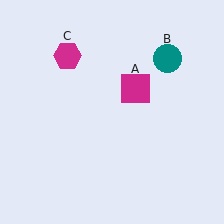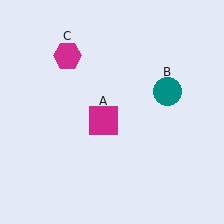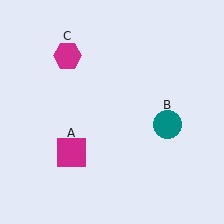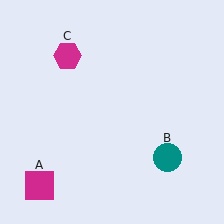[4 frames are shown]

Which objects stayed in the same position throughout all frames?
Magenta hexagon (object C) remained stationary.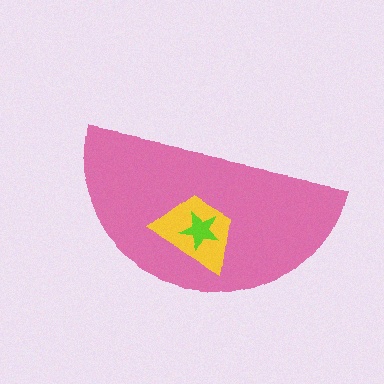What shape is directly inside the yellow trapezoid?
The lime star.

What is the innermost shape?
The lime star.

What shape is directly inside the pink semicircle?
The yellow trapezoid.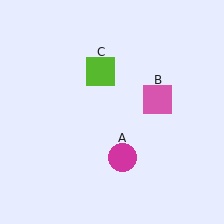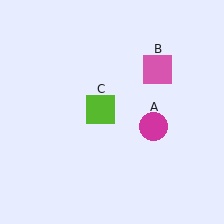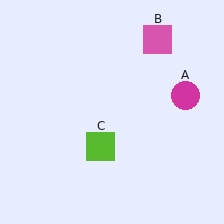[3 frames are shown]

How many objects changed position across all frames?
3 objects changed position: magenta circle (object A), pink square (object B), lime square (object C).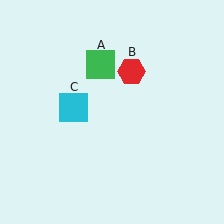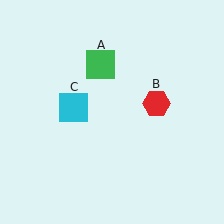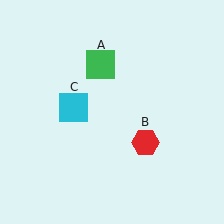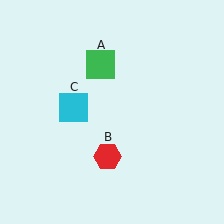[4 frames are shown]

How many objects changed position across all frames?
1 object changed position: red hexagon (object B).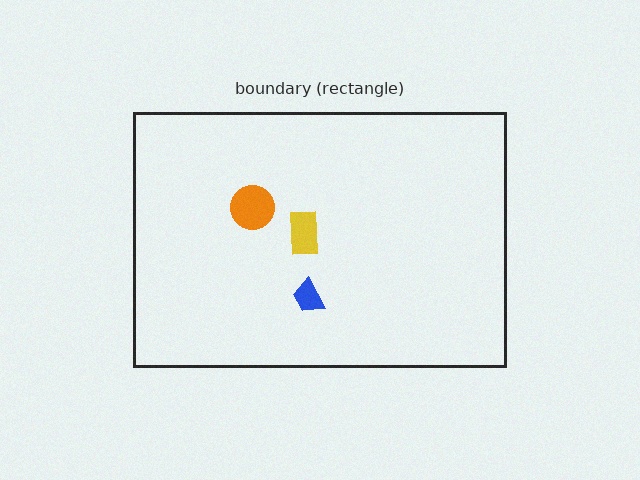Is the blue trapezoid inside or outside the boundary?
Inside.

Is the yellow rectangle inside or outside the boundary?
Inside.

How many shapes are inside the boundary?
3 inside, 0 outside.